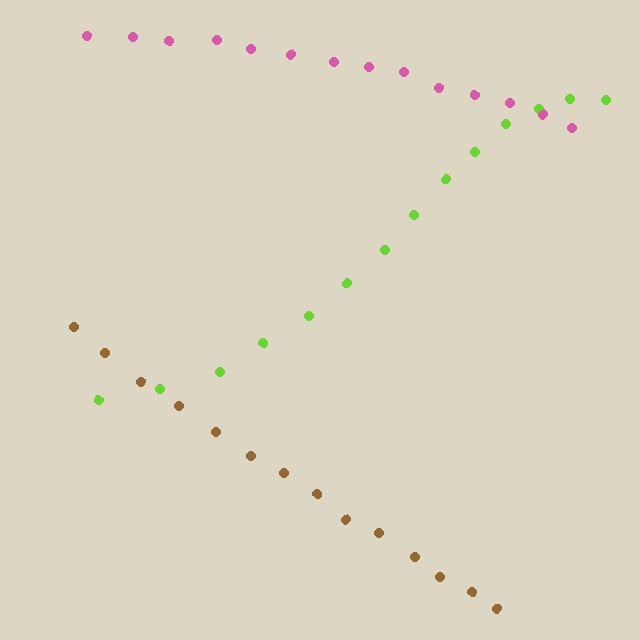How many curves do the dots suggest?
There are 3 distinct paths.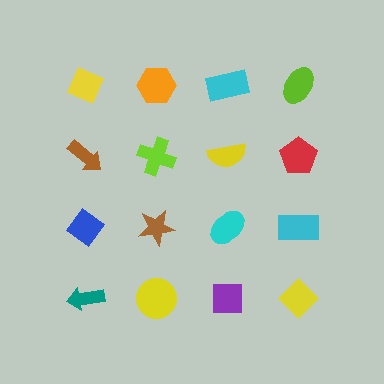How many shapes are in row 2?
4 shapes.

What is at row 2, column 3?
A yellow semicircle.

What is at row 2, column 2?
A lime cross.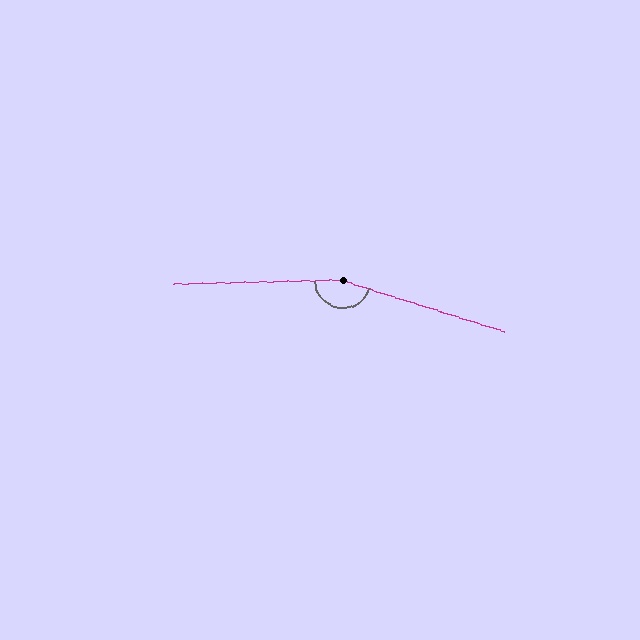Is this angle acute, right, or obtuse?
It is obtuse.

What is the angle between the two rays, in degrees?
Approximately 161 degrees.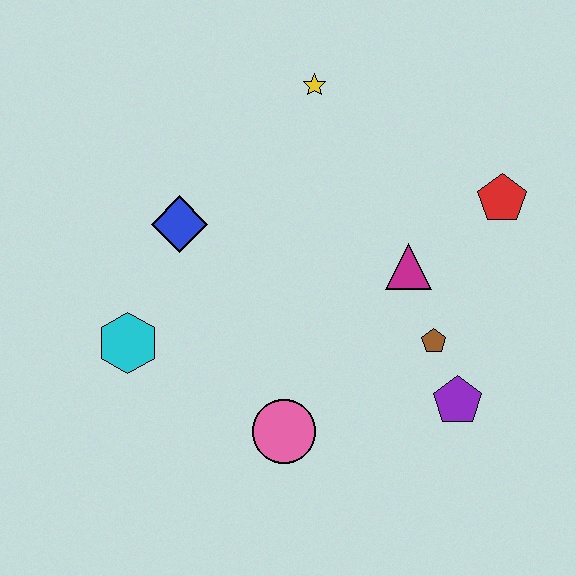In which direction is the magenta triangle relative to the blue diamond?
The magenta triangle is to the right of the blue diamond.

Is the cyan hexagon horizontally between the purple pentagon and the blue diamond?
No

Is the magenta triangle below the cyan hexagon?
No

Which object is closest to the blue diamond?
The cyan hexagon is closest to the blue diamond.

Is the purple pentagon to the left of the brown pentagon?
No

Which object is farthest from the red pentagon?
The cyan hexagon is farthest from the red pentagon.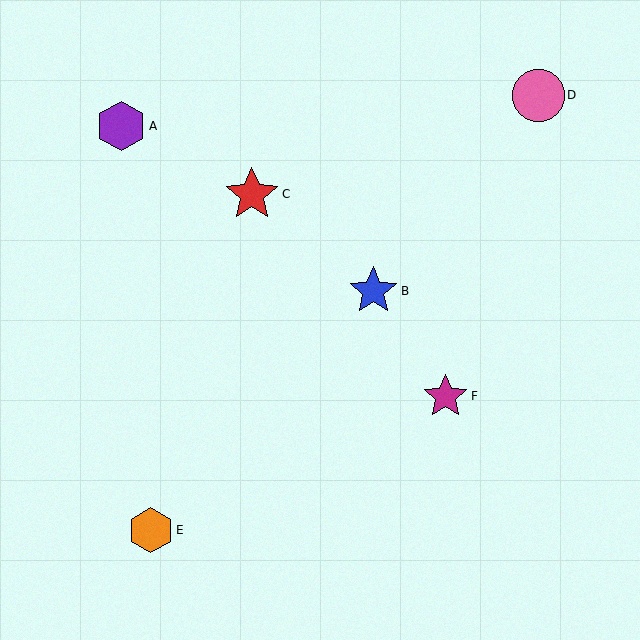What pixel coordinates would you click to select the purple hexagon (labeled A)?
Click at (121, 126) to select the purple hexagon A.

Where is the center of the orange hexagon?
The center of the orange hexagon is at (151, 530).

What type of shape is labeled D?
Shape D is a pink circle.